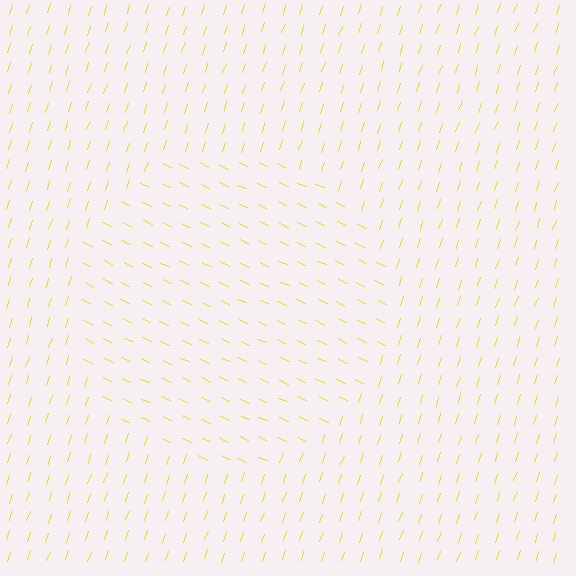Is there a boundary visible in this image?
Yes, there is a texture boundary formed by a change in line orientation.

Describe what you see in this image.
The image is filled with small yellow line segments. A circle region in the image has lines oriented differently from the surrounding lines, creating a visible texture boundary.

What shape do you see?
I see a circle.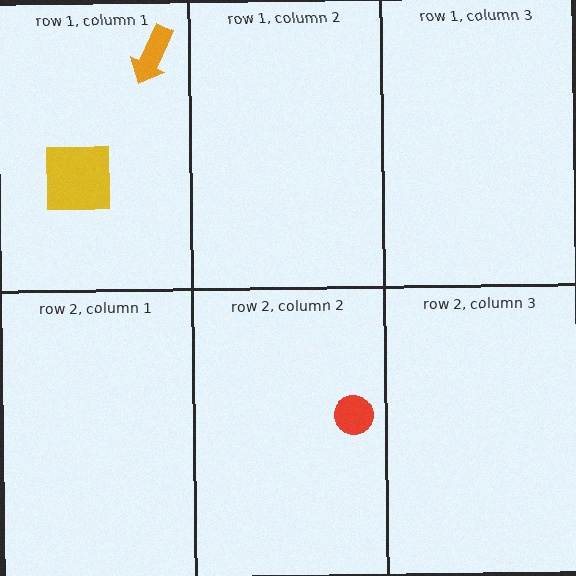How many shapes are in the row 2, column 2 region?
1.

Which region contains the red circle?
The row 2, column 2 region.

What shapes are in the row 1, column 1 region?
The yellow square, the orange arrow.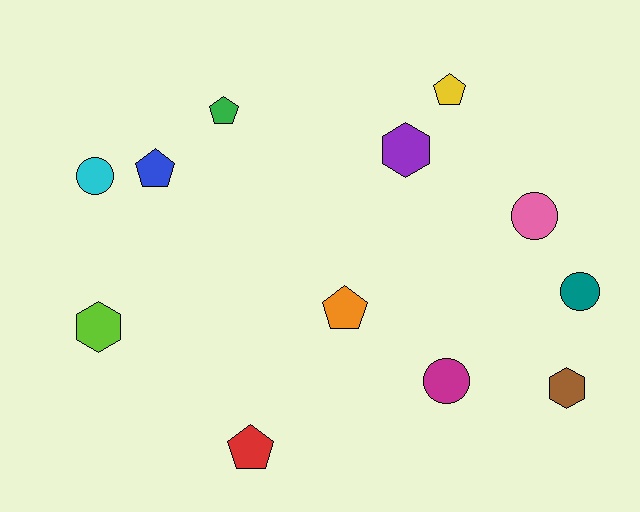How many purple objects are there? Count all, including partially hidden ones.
There is 1 purple object.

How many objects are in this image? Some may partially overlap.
There are 12 objects.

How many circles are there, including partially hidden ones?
There are 4 circles.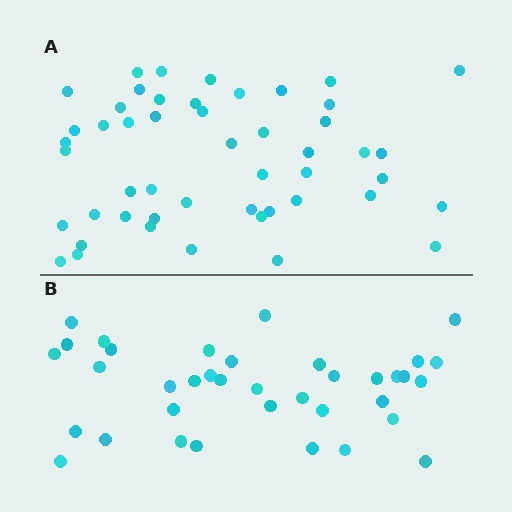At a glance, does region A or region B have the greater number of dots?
Region A (the top region) has more dots.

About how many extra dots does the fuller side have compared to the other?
Region A has roughly 12 or so more dots than region B.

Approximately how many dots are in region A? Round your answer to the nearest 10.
About 50 dots. (The exact count is 49, which rounds to 50.)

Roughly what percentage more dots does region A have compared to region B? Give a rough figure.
About 30% more.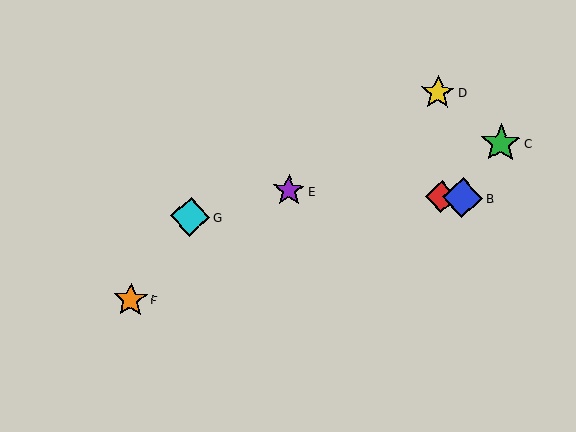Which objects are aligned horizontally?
Objects A, B, E are aligned horizontally.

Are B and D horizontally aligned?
No, B is at y≈198 and D is at y≈92.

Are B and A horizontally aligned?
Yes, both are at y≈198.